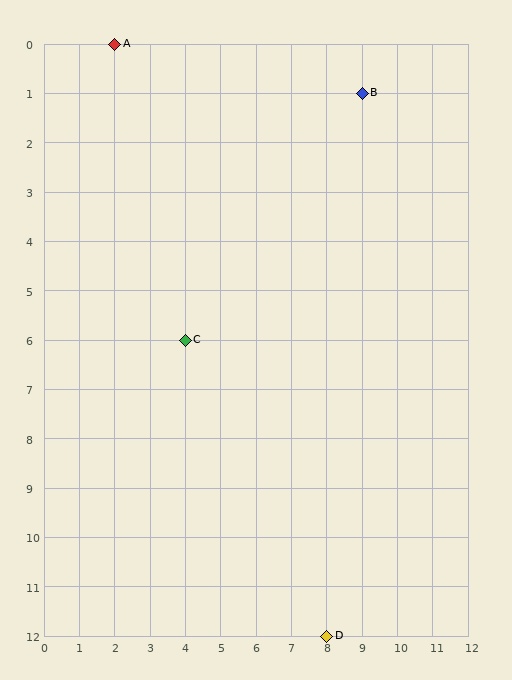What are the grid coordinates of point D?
Point D is at grid coordinates (8, 12).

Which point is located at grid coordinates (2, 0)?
Point A is at (2, 0).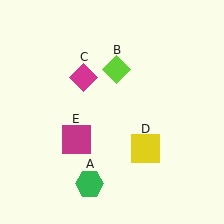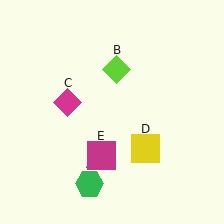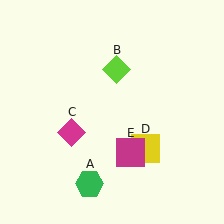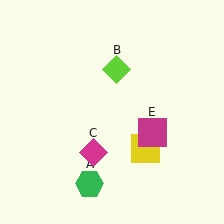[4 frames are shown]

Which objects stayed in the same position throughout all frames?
Green hexagon (object A) and lime diamond (object B) and yellow square (object D) remained stationary.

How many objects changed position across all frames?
2 objects changed position: magenta diamond (object C), magenta square (object E).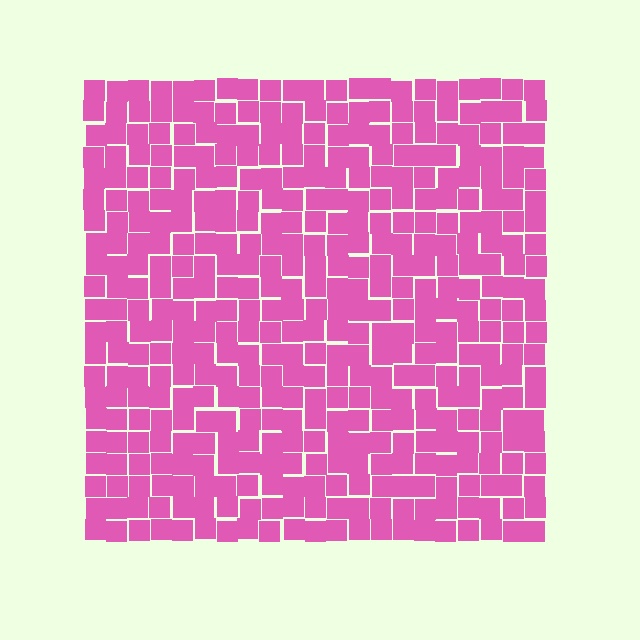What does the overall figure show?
The overall figure shows a square.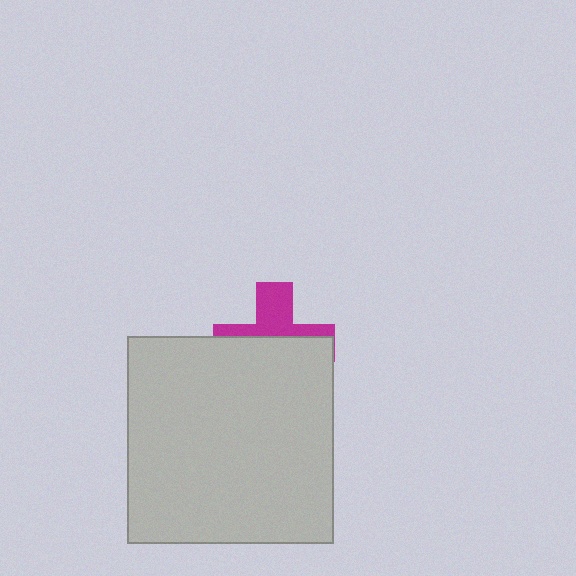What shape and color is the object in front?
The object in front is a light gray square.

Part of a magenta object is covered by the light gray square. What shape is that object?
It is a cross.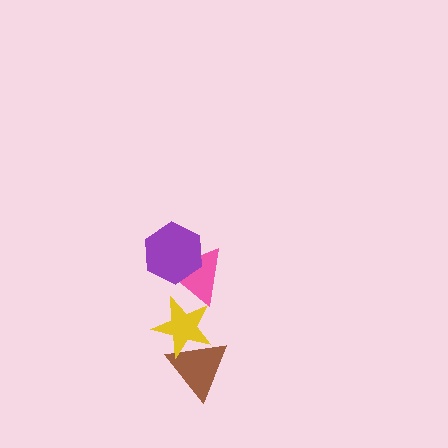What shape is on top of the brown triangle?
The yellow star is on top of the brown triangle.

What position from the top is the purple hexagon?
The purple hexagon is 1st from the top.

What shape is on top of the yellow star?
The pink triangle is on top of the yellow star.